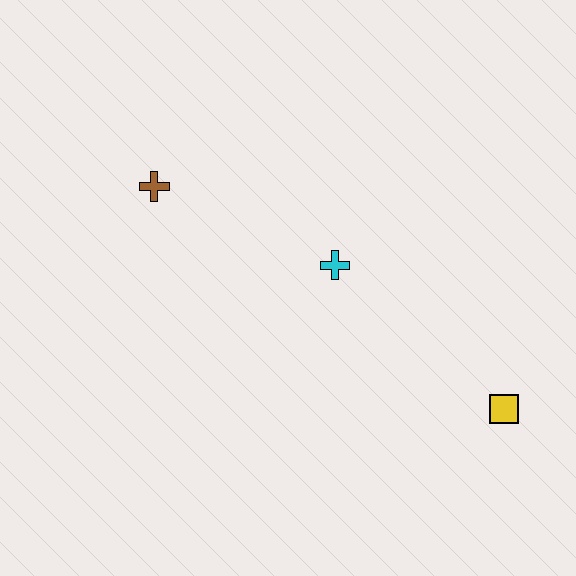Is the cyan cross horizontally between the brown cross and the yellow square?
Yes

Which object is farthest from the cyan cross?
The yellow square is farthest from the cyan cross.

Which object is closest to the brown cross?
The cyan cross is closest to the brown cross.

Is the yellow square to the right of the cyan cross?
Yes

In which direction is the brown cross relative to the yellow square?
The brown cross is to the left of the yellow square.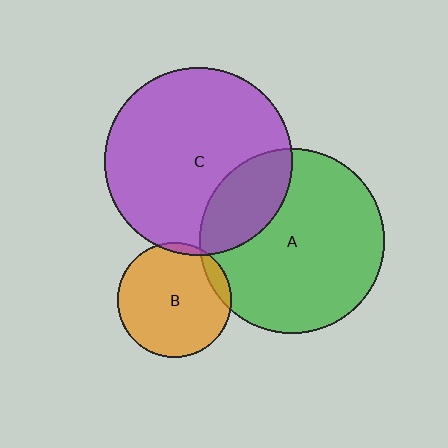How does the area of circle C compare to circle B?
Approximately 2.7 times.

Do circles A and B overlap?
Yes.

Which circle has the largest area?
Circle C (purple).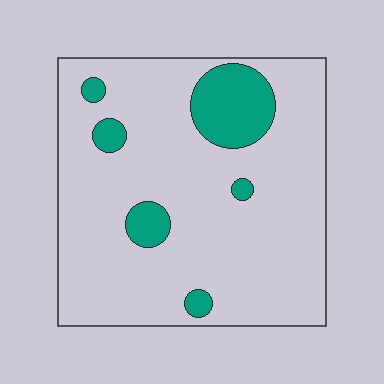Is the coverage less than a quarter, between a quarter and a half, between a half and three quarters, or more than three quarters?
Less than a quarter.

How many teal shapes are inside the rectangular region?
6.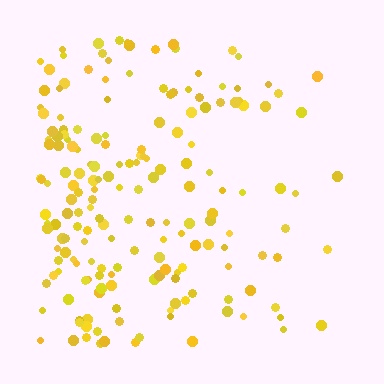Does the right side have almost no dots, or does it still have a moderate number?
Still a moderate number, just noticeably fewer than the left.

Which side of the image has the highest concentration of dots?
The left.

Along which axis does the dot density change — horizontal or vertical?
Horizontal.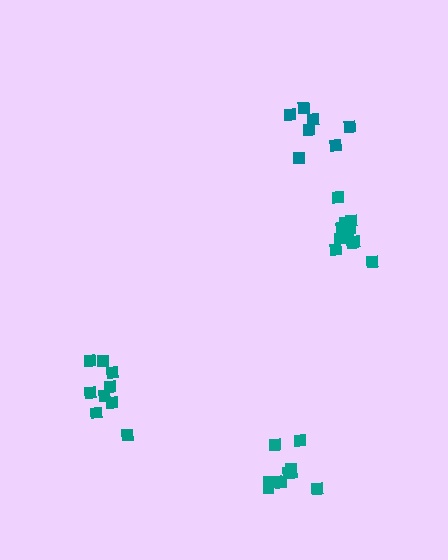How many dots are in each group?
Group 1: 10 dots, Group 2: 7 dots, Group 3: 9 dots, Group 4: 11 dots (37 total).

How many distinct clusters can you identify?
There are 4 distinct clusters.